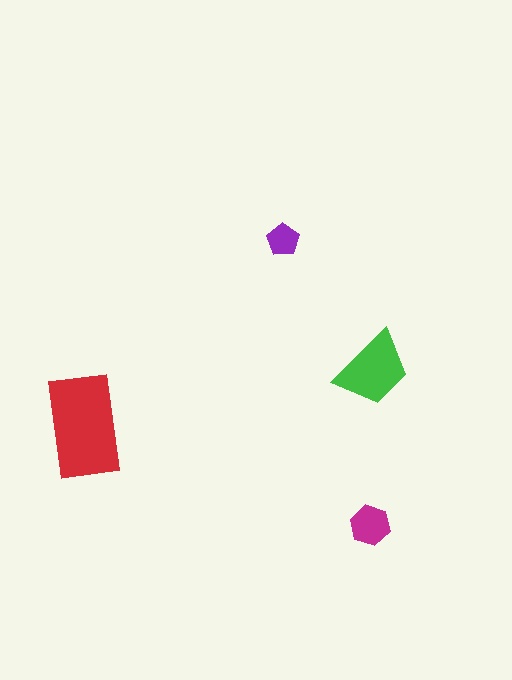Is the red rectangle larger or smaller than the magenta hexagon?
Larger.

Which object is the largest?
The red rectangle.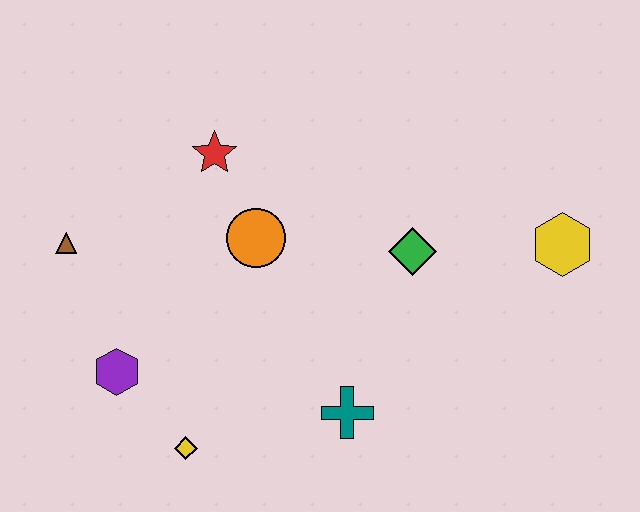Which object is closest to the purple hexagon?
The yellow diamond is closest to the purple hexagon.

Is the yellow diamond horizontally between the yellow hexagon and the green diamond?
No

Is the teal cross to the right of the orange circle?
Yes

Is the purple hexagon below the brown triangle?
Yes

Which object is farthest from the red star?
The yellow hexagon is farthest from the red star.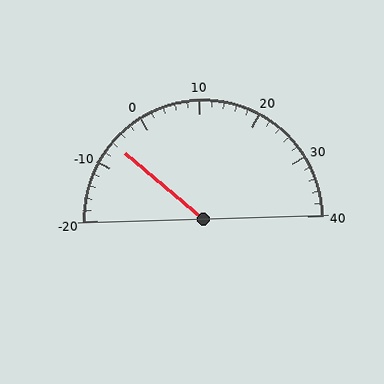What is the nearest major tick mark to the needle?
The nearest major tick mark is -10.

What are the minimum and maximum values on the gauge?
The gauge ranges from -20 to 40.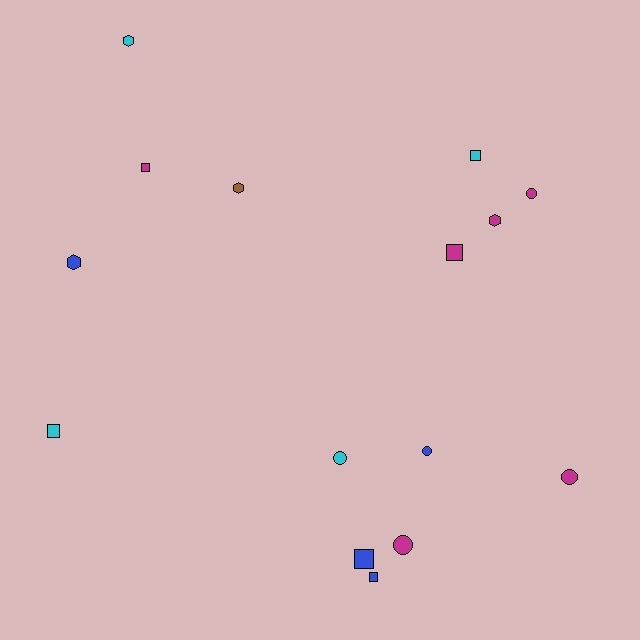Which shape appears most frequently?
Square, with 6 objects.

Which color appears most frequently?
Magenta, with 6 objects.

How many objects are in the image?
There are 15 objects.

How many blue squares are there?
There are 2 blue squares.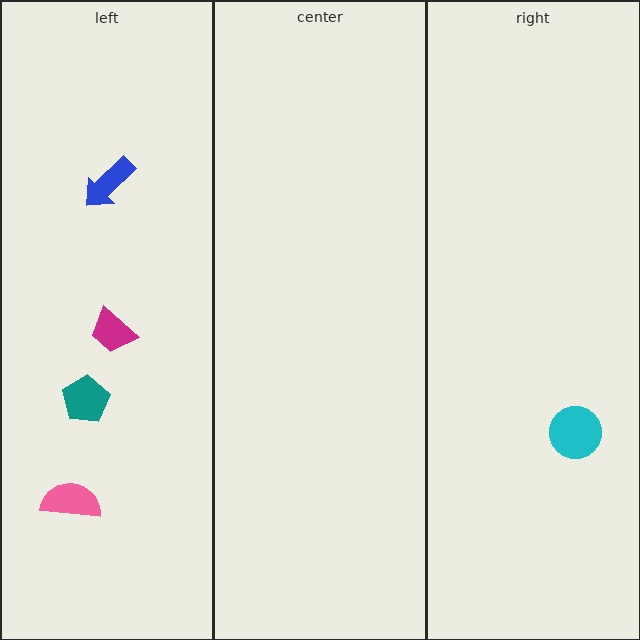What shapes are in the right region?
The cyan circle.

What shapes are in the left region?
The blue arrow, the pink semicircle, the teal pentagon, the magenta trapezoid.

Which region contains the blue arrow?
The left region.